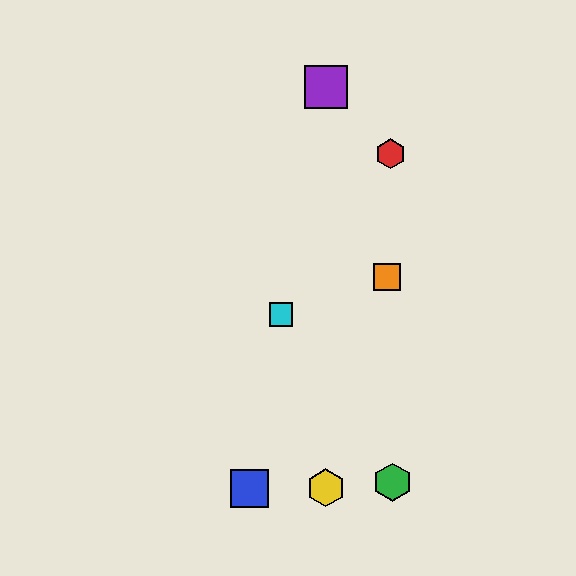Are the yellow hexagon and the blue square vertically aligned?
No, the yellow hexagon is at x≈326 and the blue square is at x≈249.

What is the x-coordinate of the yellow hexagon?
The yellow hexagon is at x≈326.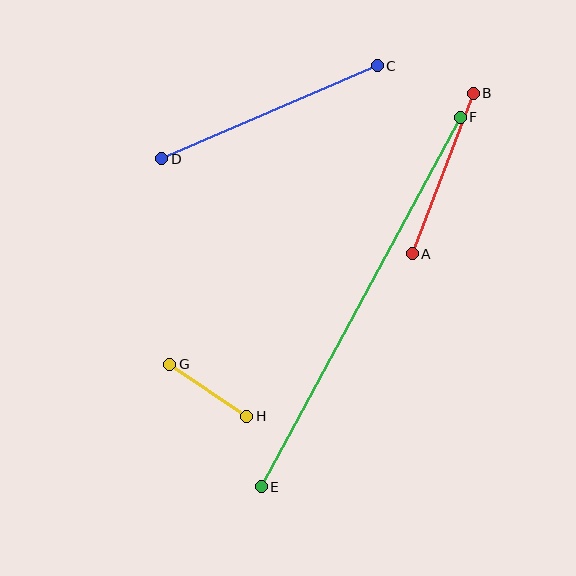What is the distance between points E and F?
The distance is approximately 420 pixels.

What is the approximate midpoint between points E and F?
The midpoint is at approximately (361, 302) pixels.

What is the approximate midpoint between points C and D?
The midpoint is at approximately (270, 112) pixels.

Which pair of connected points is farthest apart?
Points E and F are farthest apart.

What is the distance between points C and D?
The distance is approximately 235 pixels.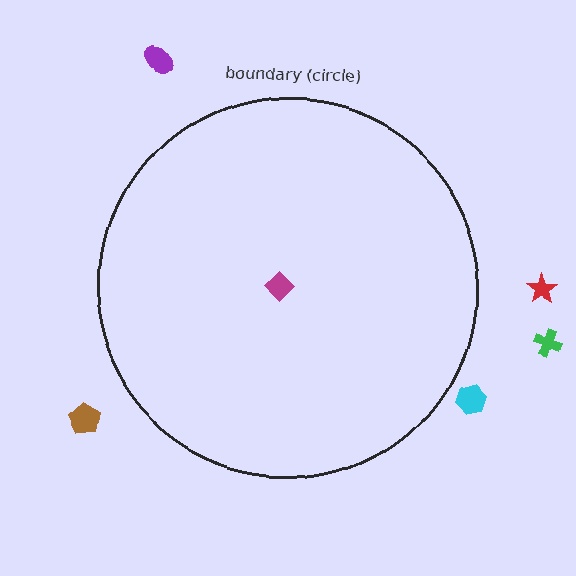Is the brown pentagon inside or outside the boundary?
Outside.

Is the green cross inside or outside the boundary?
Outside.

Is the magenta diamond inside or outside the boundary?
Inside.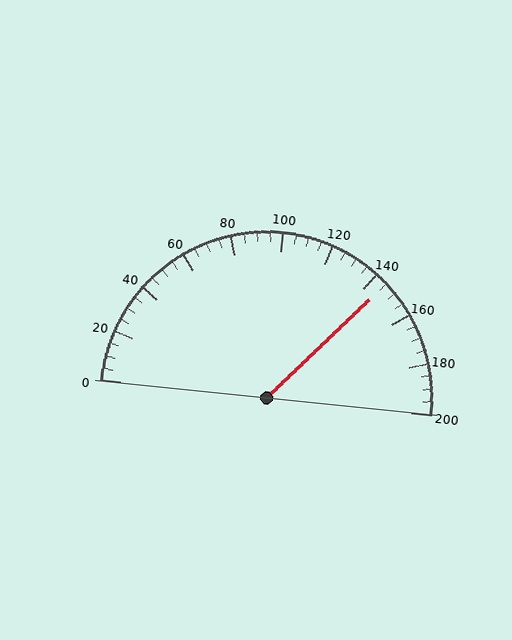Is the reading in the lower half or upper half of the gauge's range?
The reading is in the upper half of the range (0 to 200).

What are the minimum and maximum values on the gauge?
The gauge ranges from 0 to 200.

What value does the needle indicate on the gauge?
The needle indicates approximately 145.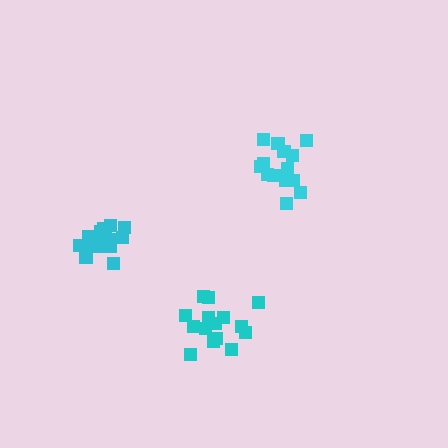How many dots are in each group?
Group 1: 20 dots, Group 2: 15 dots, Group 3: 15 dots (50 total).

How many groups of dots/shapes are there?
There are 3 groups.